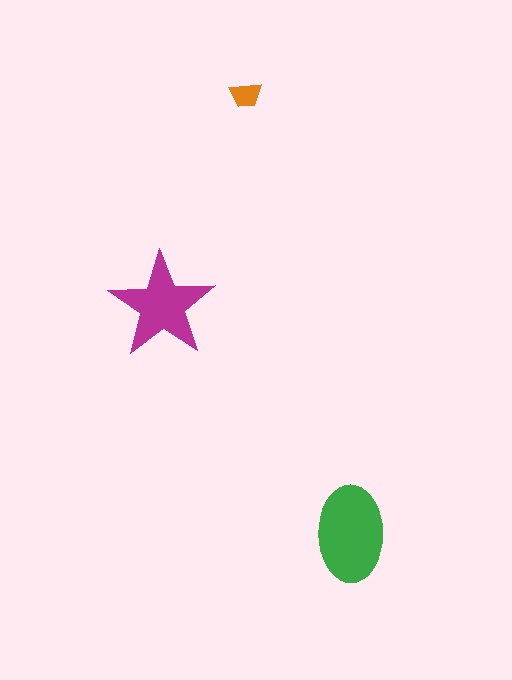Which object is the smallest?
The orange trapezoid.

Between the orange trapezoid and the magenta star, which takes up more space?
The magenta star.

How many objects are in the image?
There are 3 objects in the image.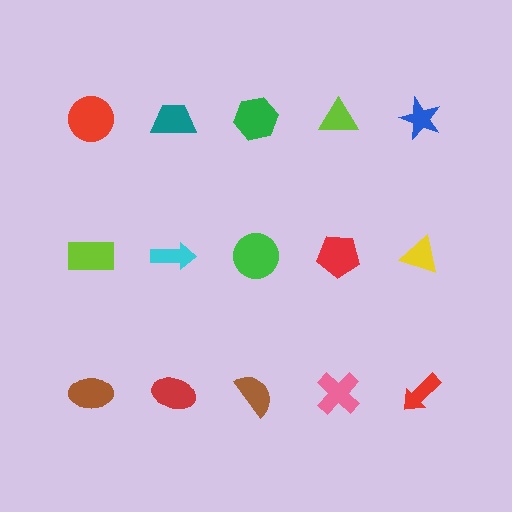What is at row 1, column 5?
A blue star.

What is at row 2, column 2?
A cyan arrow.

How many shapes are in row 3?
5 shapes.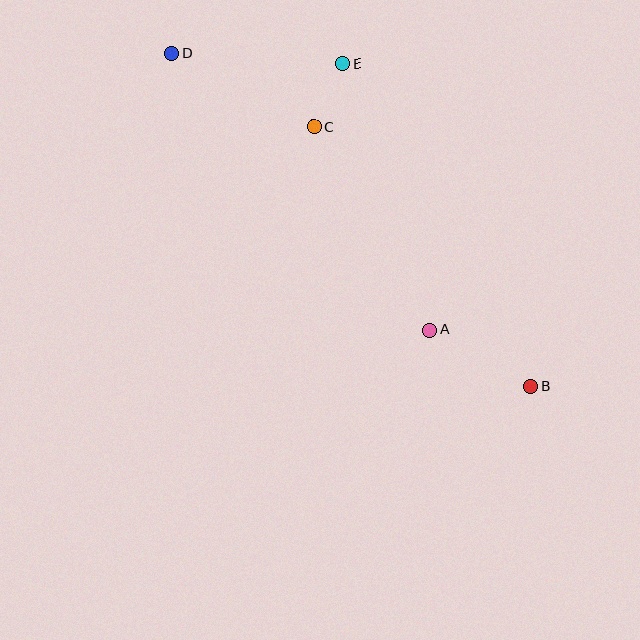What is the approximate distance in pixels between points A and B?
The distance between A and B is approximately 115 pixels.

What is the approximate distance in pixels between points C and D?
The distance between C and D is approximately 160 pixels.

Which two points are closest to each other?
Points C and E are closest to each other.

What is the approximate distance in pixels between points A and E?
The distance between A and E is approximately 280 pixels.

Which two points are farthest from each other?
Points B and D are farthest from each other.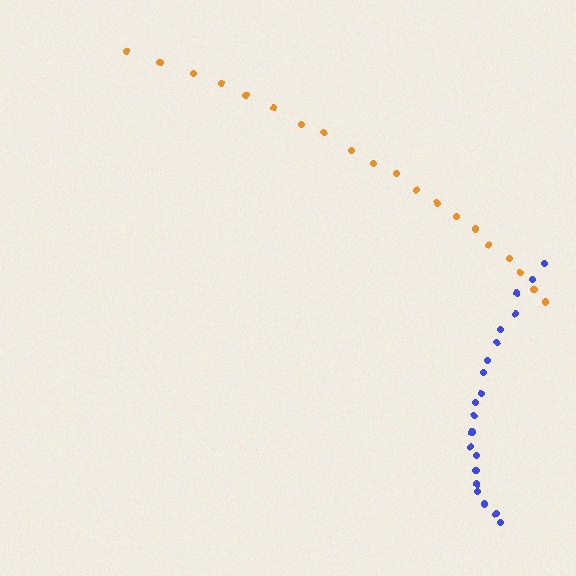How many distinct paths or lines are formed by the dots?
There are 2 distinct paths.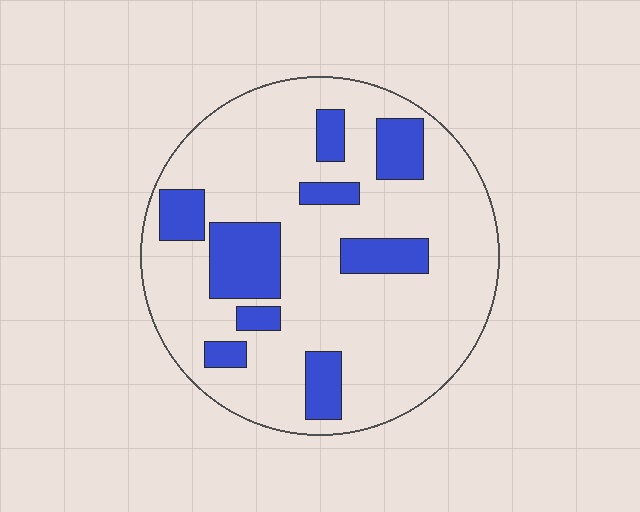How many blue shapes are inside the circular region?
9.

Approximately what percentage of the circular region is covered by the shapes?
Approximately 20%.